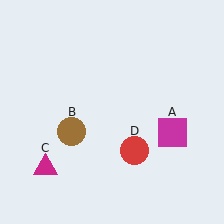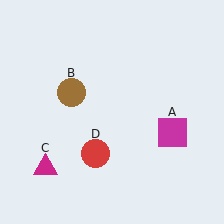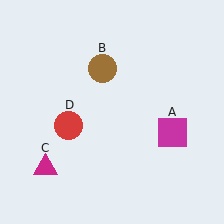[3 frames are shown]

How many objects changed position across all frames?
2 objects changed position: brown circle (object B), red circle (object D).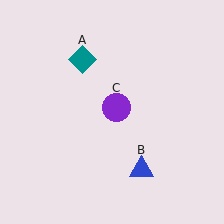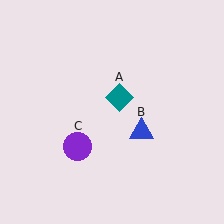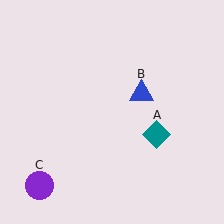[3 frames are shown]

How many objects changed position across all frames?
3 objects changed position: teal diamond (object A), blue triangle (object B), purple circle (object C).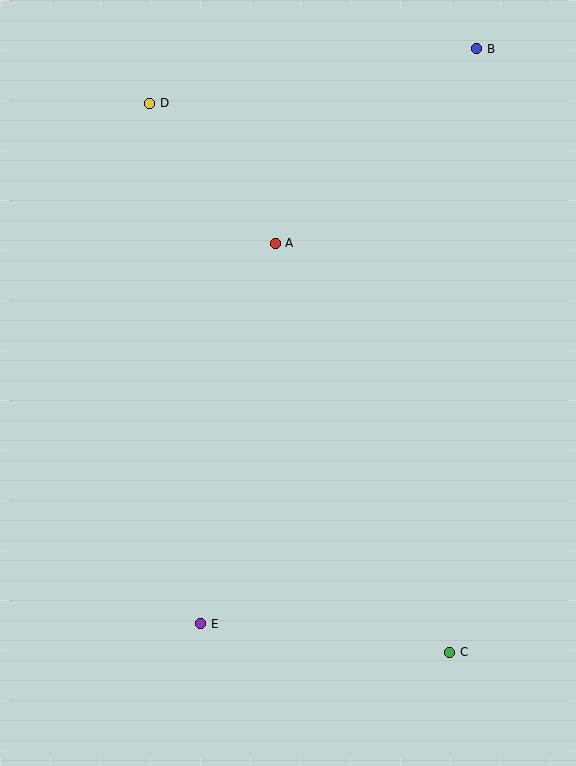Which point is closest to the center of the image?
Point A at (275, 243) is closest to the center.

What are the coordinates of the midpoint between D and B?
The midpoint between D and B is at (313, 76).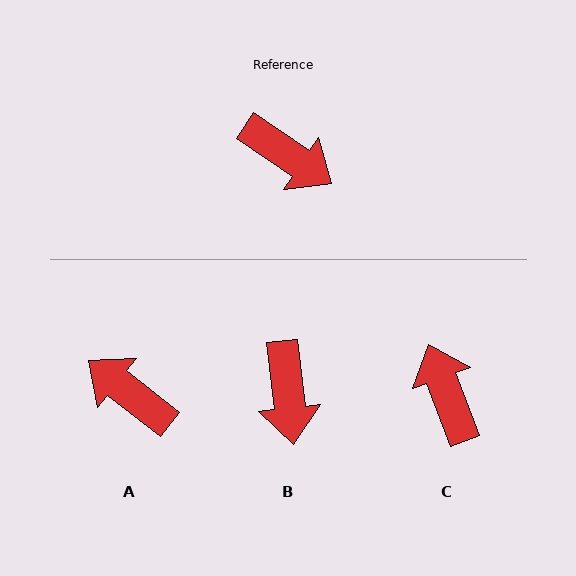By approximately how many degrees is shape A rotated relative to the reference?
Approximately 176 degrees counter-clockwise.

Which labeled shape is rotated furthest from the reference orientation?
A, about 176 degrees away.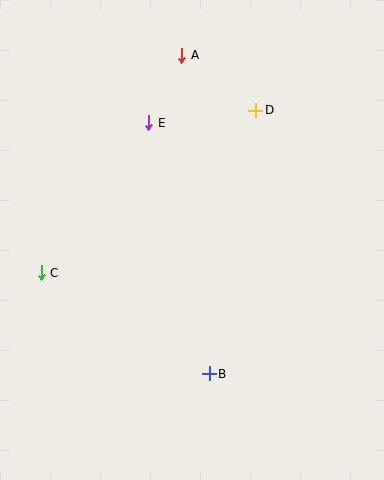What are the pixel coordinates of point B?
Point B is at (209, 374).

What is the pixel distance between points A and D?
The distance between A and D is 92 pixels.